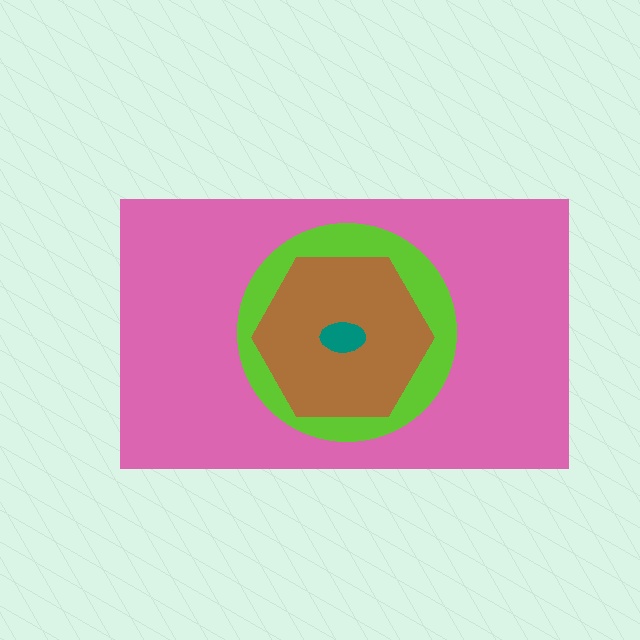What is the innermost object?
The teal ellipse.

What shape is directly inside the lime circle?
The brown hexagon.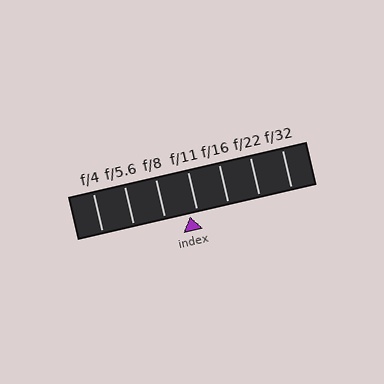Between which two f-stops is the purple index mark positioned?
The index mark is between f/8 and f/11.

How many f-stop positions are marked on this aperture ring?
There are 7 f-stop positions marked.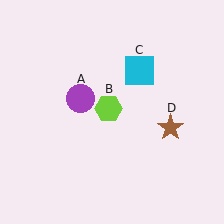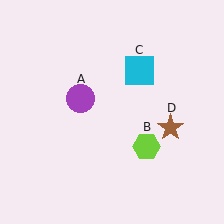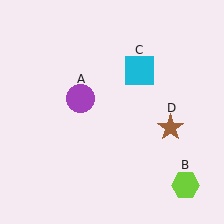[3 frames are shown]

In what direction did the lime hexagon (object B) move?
The lime hexagon (object B) moved down and to the right.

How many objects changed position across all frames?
1 object changed position: lime hexagon (object B).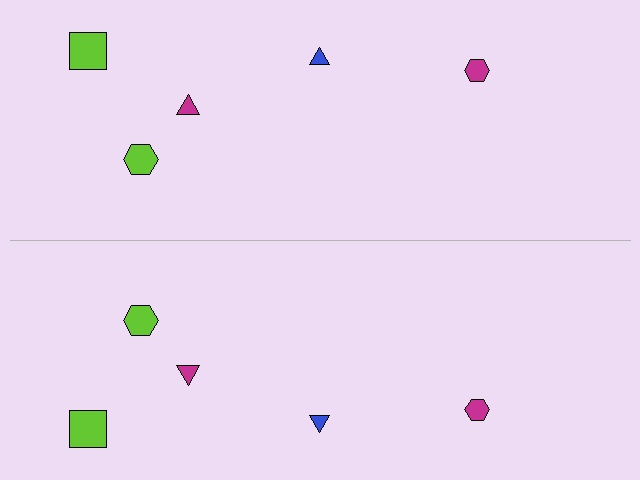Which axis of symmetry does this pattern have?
The pattern has a horizontal axis of symmetry running through the center of the image.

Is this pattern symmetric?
Yes, this pattern has bilateral (reflection) symmetry.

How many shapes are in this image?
There are 10 shapes in this image.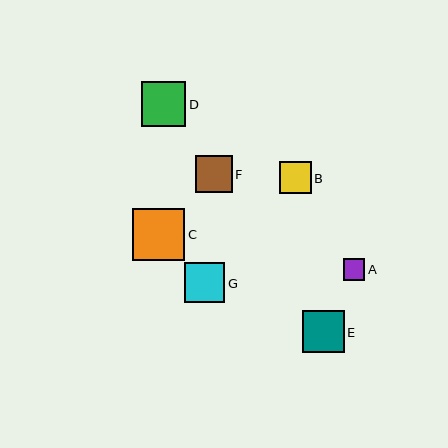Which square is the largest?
Square C is the largest with a size of approximately 52 pixels.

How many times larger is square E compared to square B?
Square E is approximately 1.3 times the size of square B.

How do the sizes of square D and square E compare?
Square D and square E are approximately the same size.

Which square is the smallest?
Square A is the smallest with a size of approximately 21 pixels.